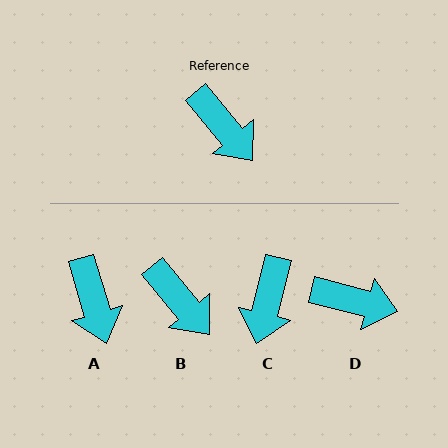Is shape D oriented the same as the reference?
No, it is off by about 35 degrees.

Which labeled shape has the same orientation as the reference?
B.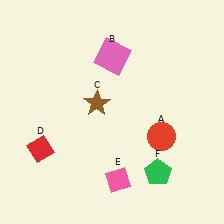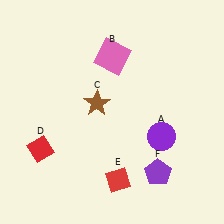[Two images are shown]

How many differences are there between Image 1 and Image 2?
There are 3 differences between the two images.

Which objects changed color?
A changed from red to purple. E changed from pink to red. F changed from green to purple.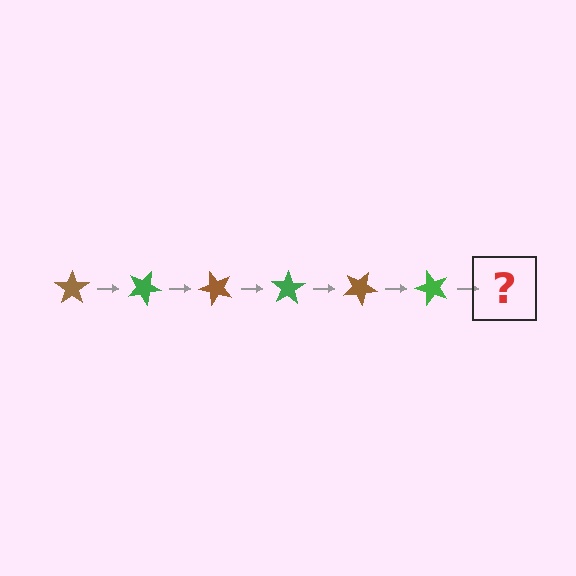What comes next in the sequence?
The next element should be a brown star, rotated 150 degrees from the start.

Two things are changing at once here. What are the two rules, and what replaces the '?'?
The two rules are that it rotates 25 degrees each step and the color cycles through brown and green. The '?' should be a brown star, rotated 150 degrees from the start.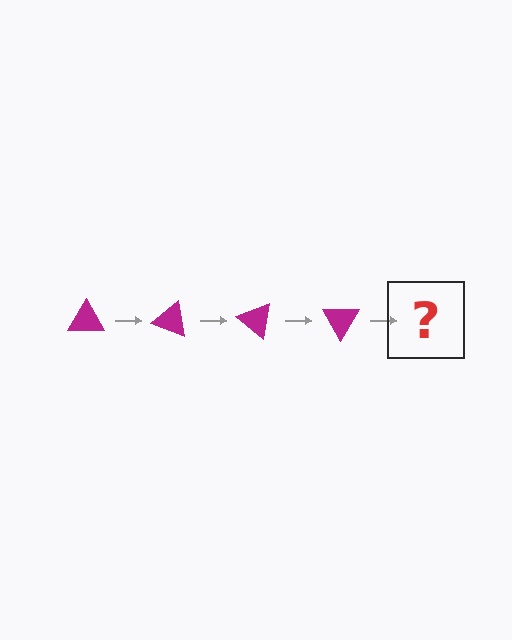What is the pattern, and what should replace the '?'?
The pattern is that the triangle rotates 20 degrees each step. The '?' should be a magenta triangle rotated 80 degrees.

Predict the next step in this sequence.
The next step is a magenta triangle rotated 80 degrees.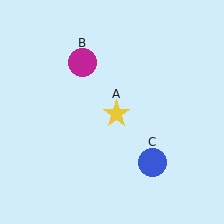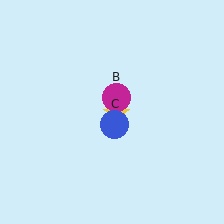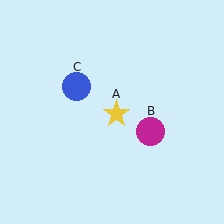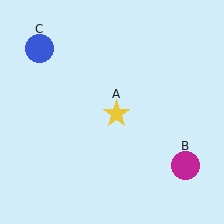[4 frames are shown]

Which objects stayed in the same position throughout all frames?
Yellow star (object A) remained stationary.